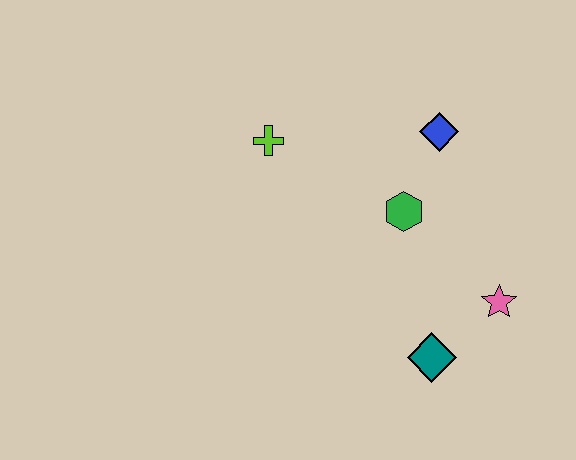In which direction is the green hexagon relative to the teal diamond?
The green hexagon is above the teal diamond.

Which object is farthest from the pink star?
The lime cross is farthest from the pink star.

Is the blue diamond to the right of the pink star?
No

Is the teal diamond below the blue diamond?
Yes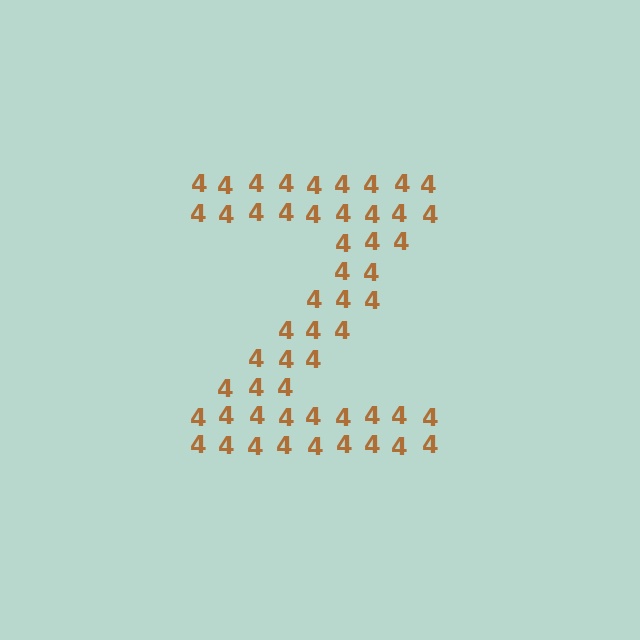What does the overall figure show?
The overall figure shows the letter Z.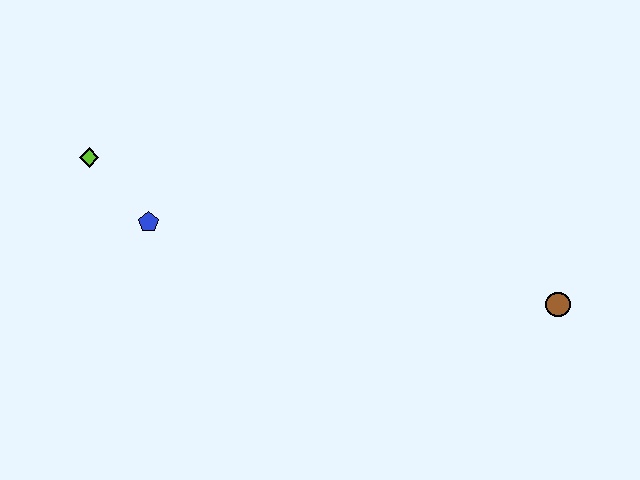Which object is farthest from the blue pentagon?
The brown circle is farthest from the blue pentagon.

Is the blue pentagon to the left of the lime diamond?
No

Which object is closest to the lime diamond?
The blue pentagon is closest to the lime diamond.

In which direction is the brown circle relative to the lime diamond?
The brown circle is to the right of the lime diamond.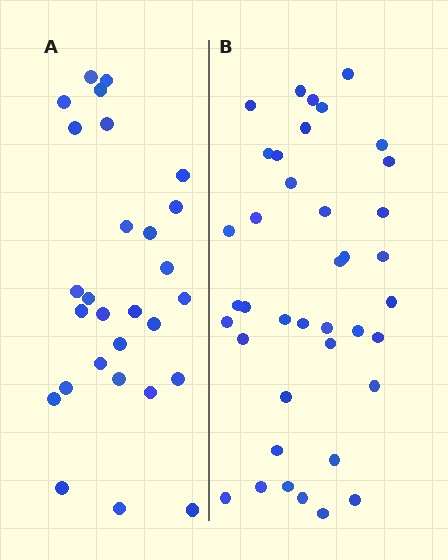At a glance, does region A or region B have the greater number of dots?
Region B (the right region) has more dots.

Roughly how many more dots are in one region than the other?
Region B has roughly 12 or so more dots than region A.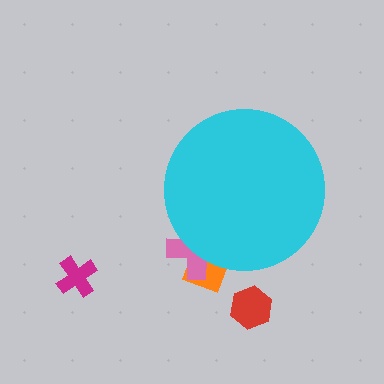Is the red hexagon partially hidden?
No, the red hexagon is fully visible.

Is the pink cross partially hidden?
Yes, the pink cross is partially hidden behind the cyan circle.